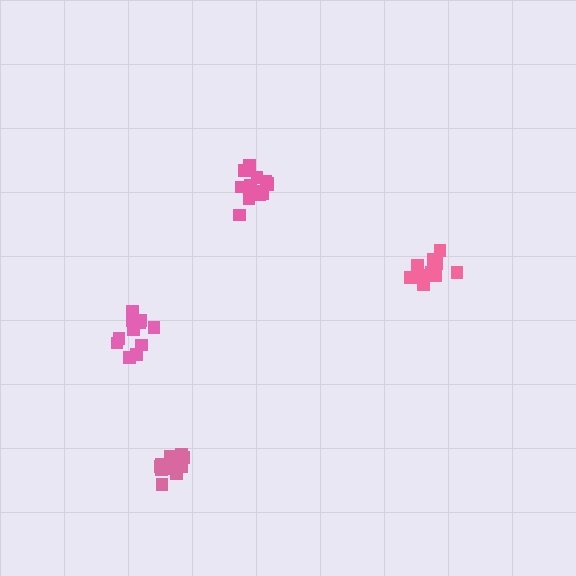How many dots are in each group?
Group 1: 11 dots, Group 2: 11 dots, Group 3: 11 dots, Group 4: 14 dots (47 total).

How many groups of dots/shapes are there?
There are 4 groups.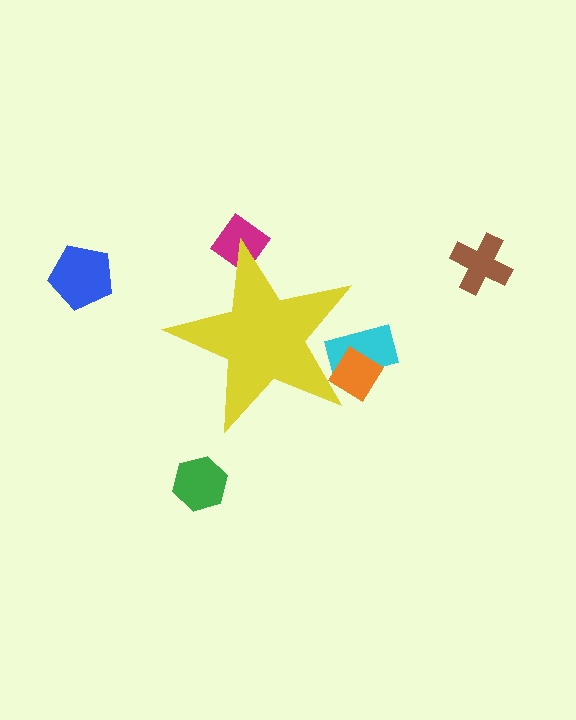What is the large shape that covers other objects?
A yellow star.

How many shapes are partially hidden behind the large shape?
3 shapes are partially hidden.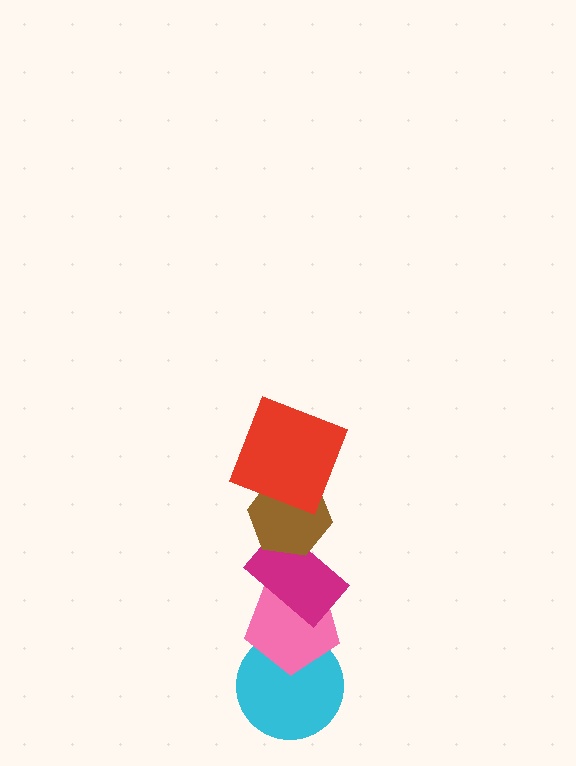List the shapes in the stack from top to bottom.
From top to bottom: the red square, the brown hexagon, the magenta rectangle, the pink pentagon, the cyan circle.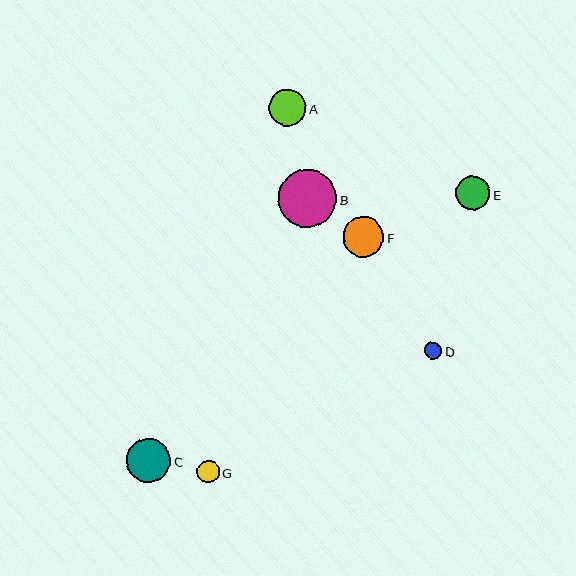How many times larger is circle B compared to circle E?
Circle B is approximately 1.7 times the size of circle E.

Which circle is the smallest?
Circle D is the smallest with a size of approximately 17 pixels.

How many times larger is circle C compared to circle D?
Circle C is approximately 2.6 times the size of circle D.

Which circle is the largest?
Circle B is the largest with a size of approximately 58 pixels.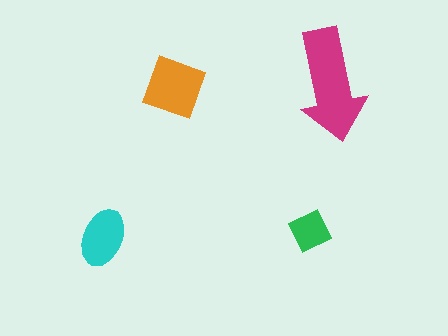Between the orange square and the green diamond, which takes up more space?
The orange square.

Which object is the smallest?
The green diamond.